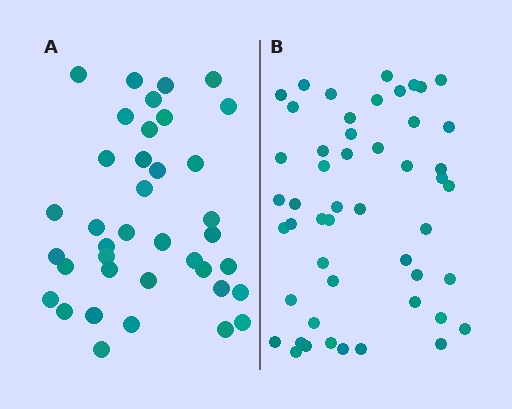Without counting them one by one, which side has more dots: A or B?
Region B (the right region) has more dots.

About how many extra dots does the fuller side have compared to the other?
Region B has roughly 12 or so more dots than region A.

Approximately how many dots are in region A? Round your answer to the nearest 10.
About 40 dots. (The exact count is 38, which rounds to 40.)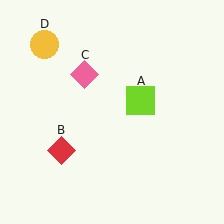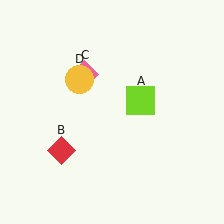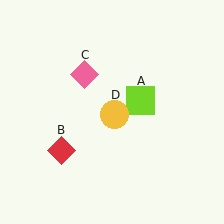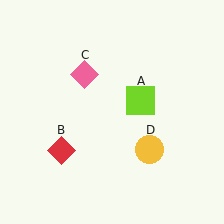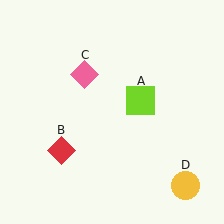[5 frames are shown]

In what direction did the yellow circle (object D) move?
The yellow circle (object D) moved down and to the right.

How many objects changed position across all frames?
1 object changed position: yellow circle (object D).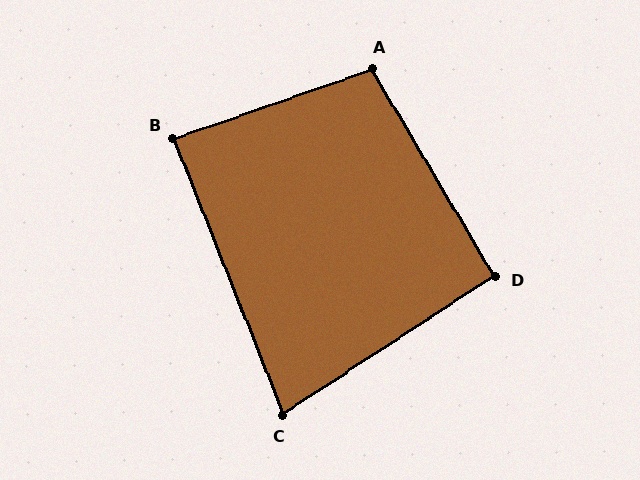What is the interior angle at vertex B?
Approximately 87 degrees (approximately right).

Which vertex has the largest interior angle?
A, at approximately 101 degrees.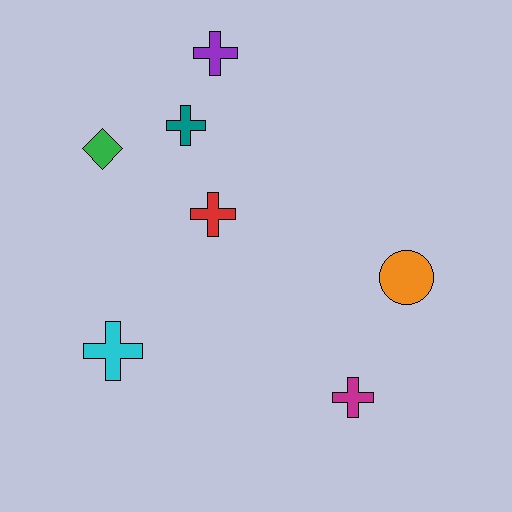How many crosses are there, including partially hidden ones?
There are 5 crosses.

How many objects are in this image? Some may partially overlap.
There are 7 objects.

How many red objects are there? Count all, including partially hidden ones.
There is 1 red object.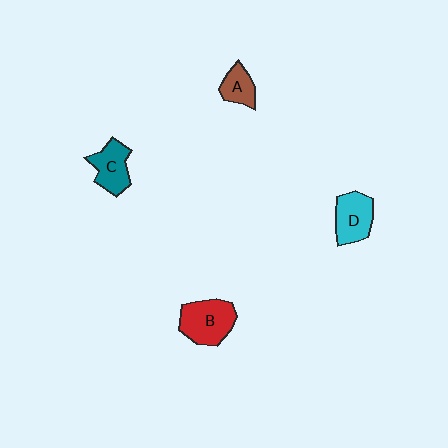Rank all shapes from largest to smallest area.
From largest to smallest: B (red), D (cyan), C (teal), A (brown).